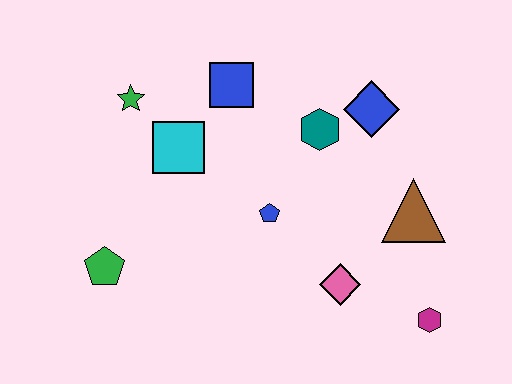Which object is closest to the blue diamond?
The teal hexagon is closest to the blue diamond.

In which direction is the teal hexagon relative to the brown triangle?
The teal hexagon is to the left of the brown triangle.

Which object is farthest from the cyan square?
The magenta hexagon is farthest from the cyan square.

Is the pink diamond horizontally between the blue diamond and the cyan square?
Yes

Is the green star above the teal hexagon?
Yes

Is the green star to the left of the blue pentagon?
Yes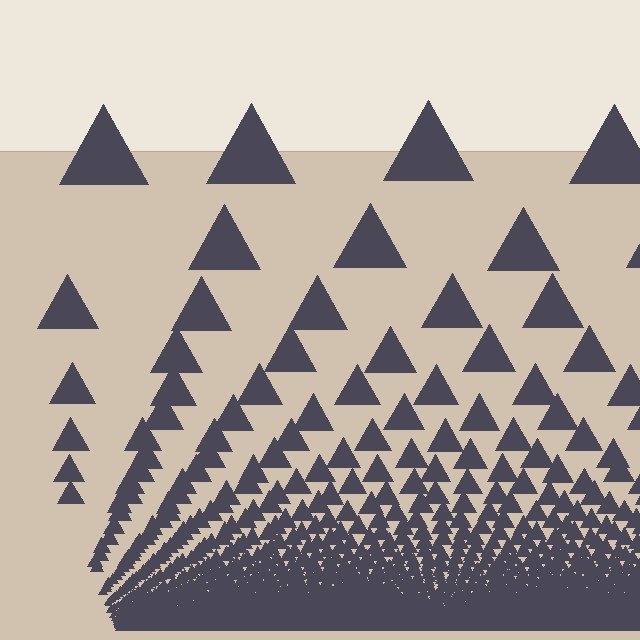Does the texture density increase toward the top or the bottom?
Density increases toward the bottom.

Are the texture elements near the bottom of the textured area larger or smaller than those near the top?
Smaller. The gradient is inverted — elements near the bottom are smaller and denser.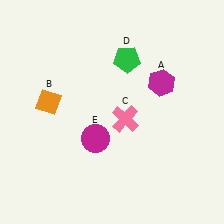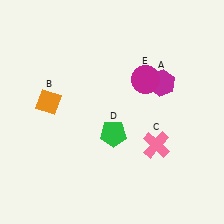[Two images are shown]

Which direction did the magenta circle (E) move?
The magenta circle (E) moved up.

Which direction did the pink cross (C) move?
The pink cross (C) moved right.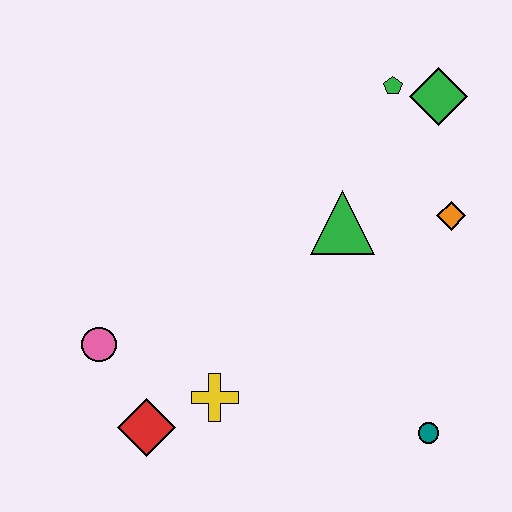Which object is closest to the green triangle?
The orange diamond is closest to the green triangle.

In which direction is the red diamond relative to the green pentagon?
The red diamond is below the green pentagon.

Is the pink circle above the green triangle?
No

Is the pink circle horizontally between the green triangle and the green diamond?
No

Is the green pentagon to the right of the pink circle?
Yes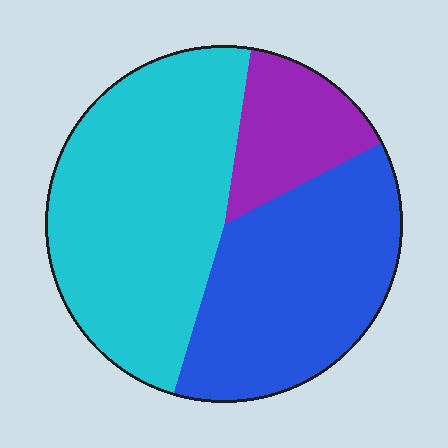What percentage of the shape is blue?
Blue takes up about three eighths (3/8) of the shape.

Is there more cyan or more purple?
Cyan.